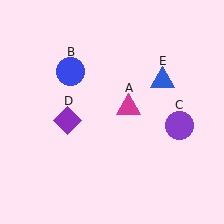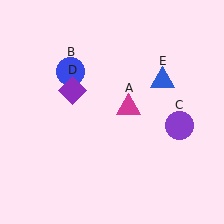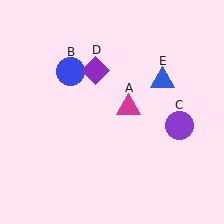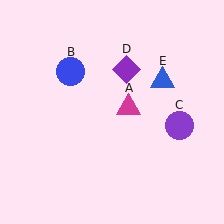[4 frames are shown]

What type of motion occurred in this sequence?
The purple diamond (object D) rotated clockwise around the center of the scene.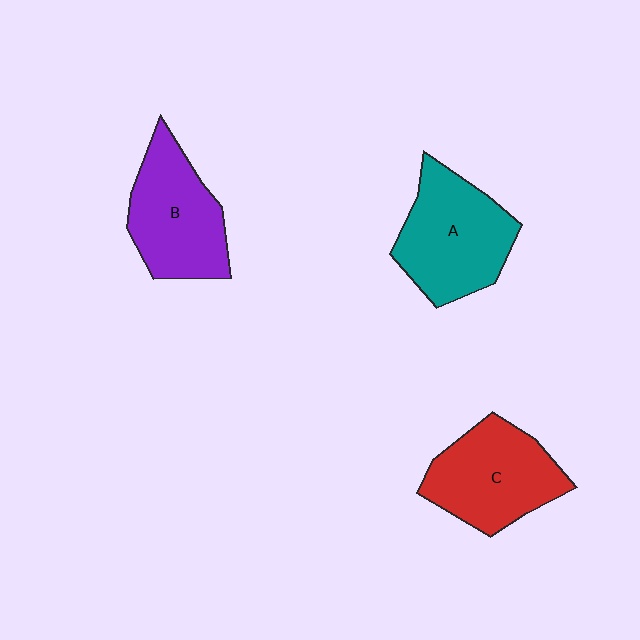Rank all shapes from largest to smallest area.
From largest to smallest: A (teal), C (red), B (purple).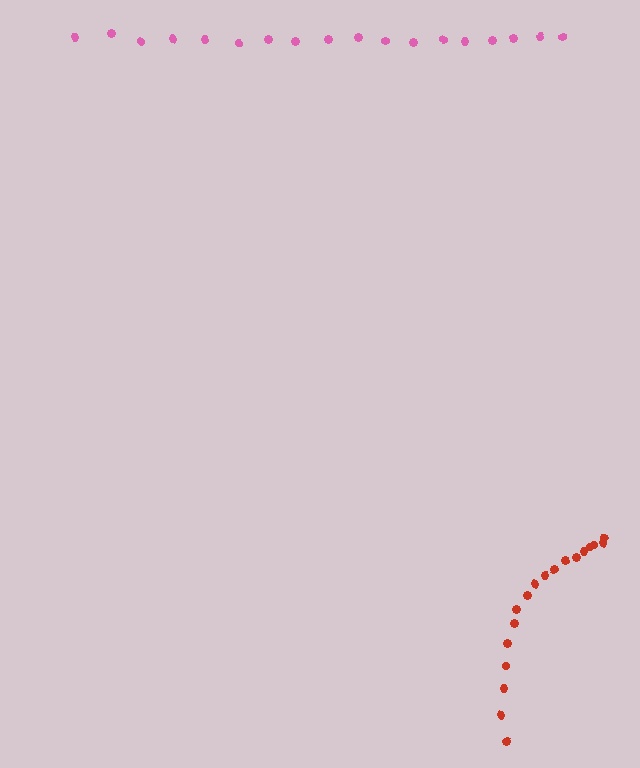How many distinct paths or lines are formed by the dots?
There are 2 distinct paths.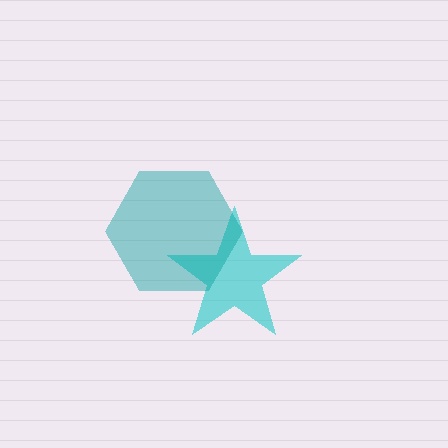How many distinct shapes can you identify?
There are 2 distinct shapes: a cyan star, a teal hexagon.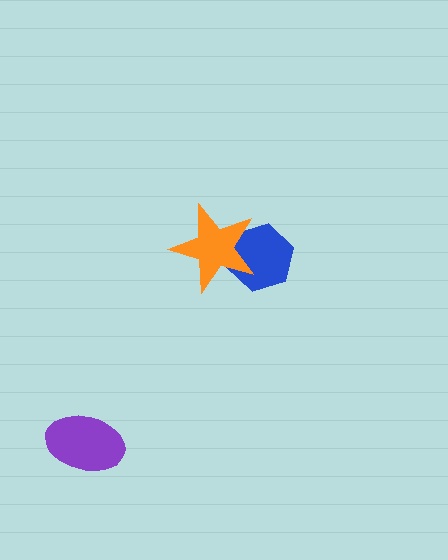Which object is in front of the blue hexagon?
The orange star is in front of the blue hexagon.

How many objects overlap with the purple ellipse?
0 objects overlap with the purple ellipse.